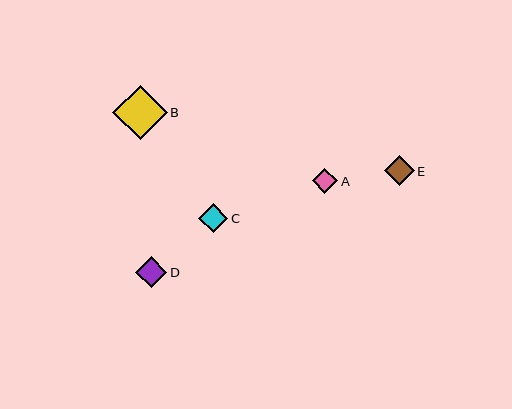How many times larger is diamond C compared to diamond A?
Diamond C is approximately 1.2 times the size of diamond A.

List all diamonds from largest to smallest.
From largest to smallest: B, D, E, C, A.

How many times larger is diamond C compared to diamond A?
Diamond C is approximately 1.2 times the size of diamond A.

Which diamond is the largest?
Diamond B is the largest with a size of approximately 54 pixels.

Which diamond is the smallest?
Diamond A is the smallest with a size of approximately 25 pixels.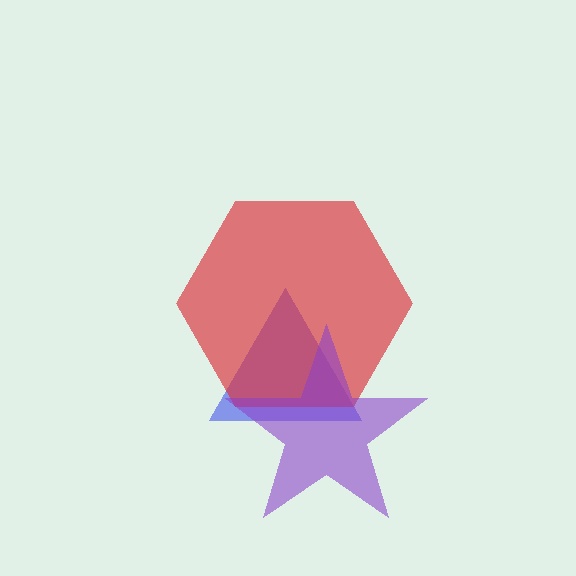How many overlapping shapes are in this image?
There are 3 overlapping shapes in the image.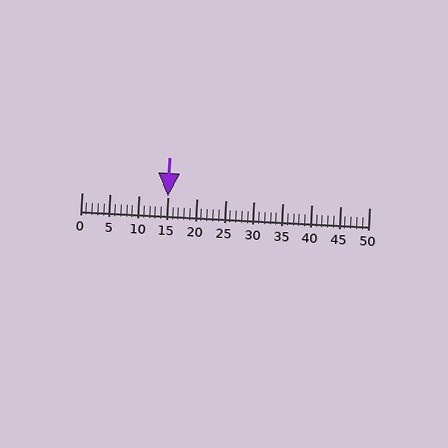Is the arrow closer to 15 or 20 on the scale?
The arrow is closer to 15.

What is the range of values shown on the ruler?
The ruler shows values from 0 to 50.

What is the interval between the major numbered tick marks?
The major tick marks are spaced 5 units apart.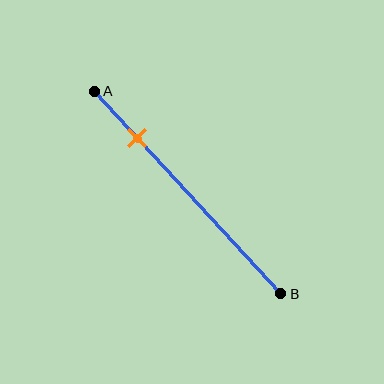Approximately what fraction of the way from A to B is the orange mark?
The orange mark is approximately 25% of the way from A to B.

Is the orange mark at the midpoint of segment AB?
No, the mark is at about 25% from A, not at the 50% midpoint.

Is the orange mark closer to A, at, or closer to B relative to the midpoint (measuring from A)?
The orange mark is closer to point A than the midpoint of segment AB.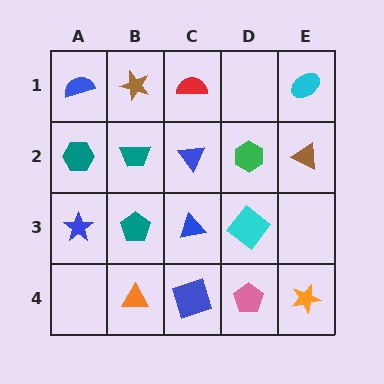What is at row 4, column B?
An orange triangle.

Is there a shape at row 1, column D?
No, that cell is empty.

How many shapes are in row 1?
4 shapes.